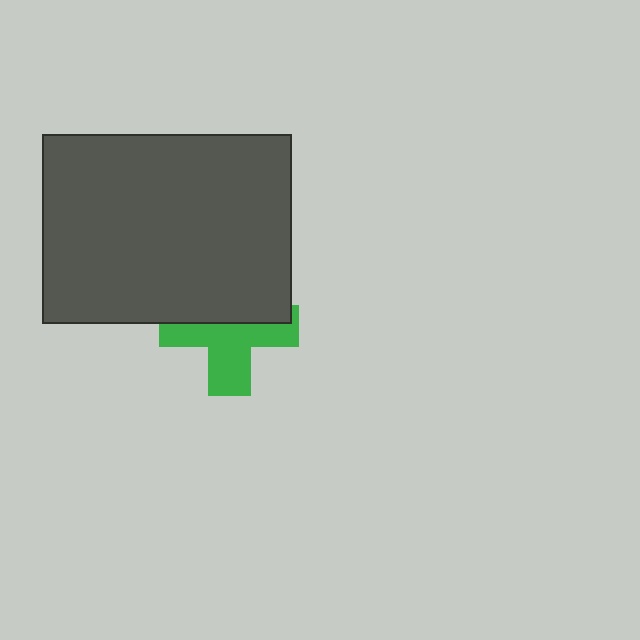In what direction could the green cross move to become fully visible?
The green cross could move down. That would shift it out from behind the dark gray rectangle entirely.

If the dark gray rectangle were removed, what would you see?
You would see the complete green cross.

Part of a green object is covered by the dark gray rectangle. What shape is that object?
It is a cross.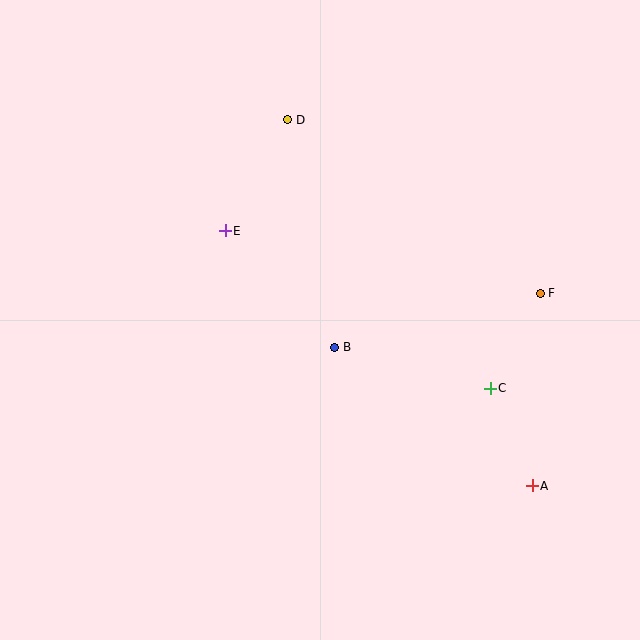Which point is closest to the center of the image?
Point B at (335, 347) is closest to the center.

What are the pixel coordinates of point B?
Point B is at (335, 347).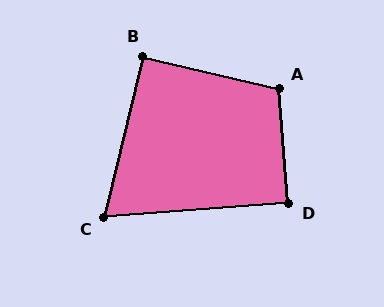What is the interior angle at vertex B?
Approximately 90 degrees (approximately right).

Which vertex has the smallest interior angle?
C, at approximately 72 degrees.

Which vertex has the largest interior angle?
A, at approximately 108 degrees.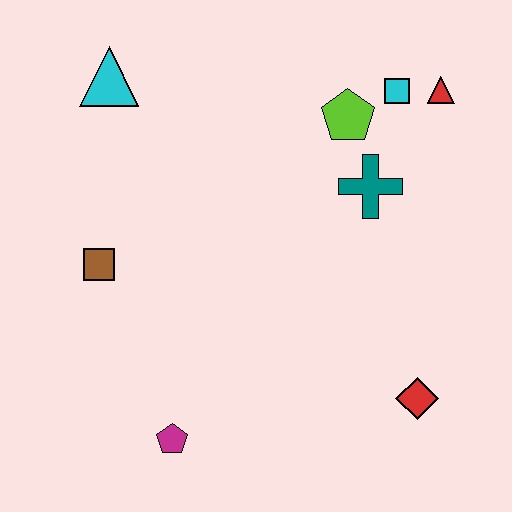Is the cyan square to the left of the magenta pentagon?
No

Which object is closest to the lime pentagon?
The cyan square is closest to the lime pentagon.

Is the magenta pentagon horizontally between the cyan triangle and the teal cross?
Yes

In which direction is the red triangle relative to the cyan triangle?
The red triangle is to the right of the cyan triangle.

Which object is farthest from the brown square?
The red triangle is farthest from the brown square.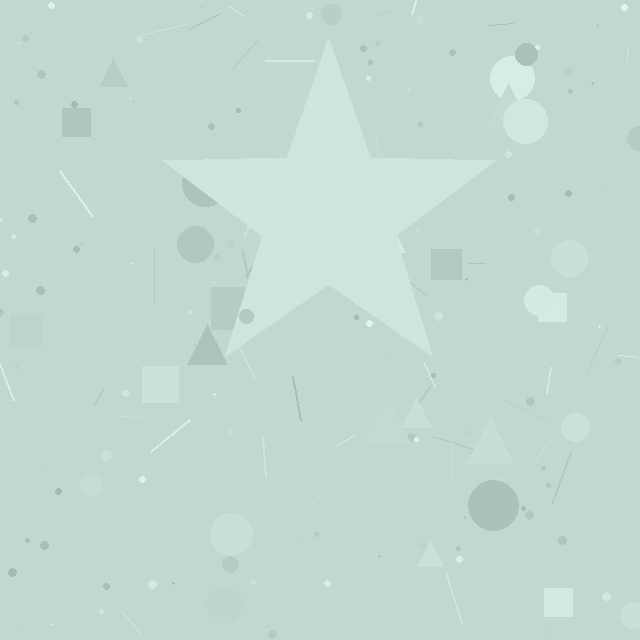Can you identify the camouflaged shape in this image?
The camouflaged shape is a star.